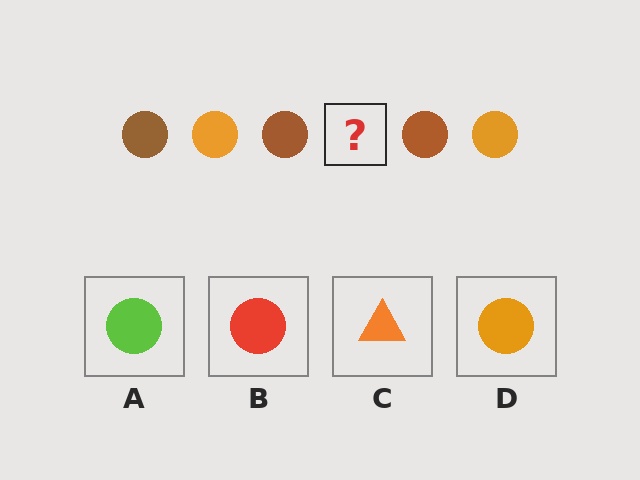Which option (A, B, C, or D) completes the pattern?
D.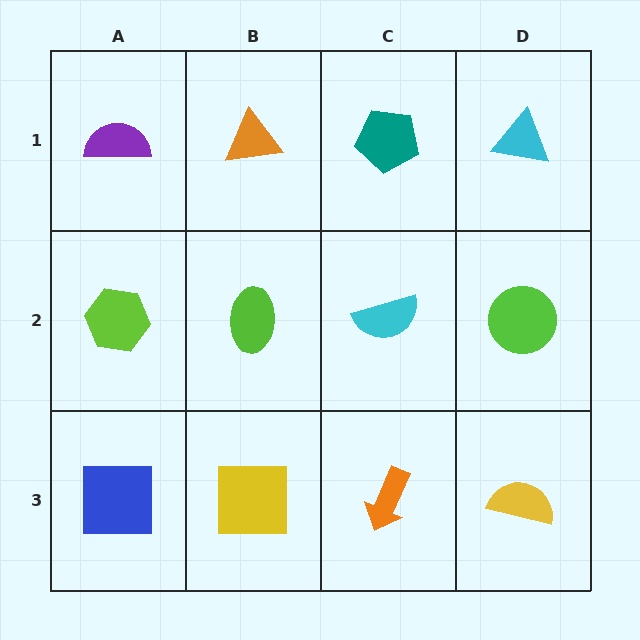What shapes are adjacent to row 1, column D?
A lime circle (row 2, column D), a teal pentagon (row 1, column C).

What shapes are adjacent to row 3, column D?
A lime circle (row 2, column D), an orange arrow (row 3, column C).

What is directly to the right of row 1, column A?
An orange triangle.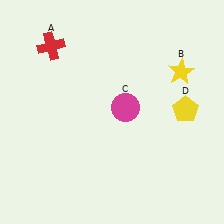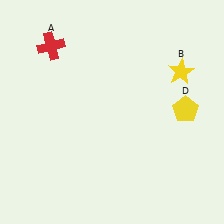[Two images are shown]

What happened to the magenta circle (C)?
The magenta circle (C) was removed in Image 2. It was in the top-right area of Image 1.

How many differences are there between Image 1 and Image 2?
There is 1 difference between the two images.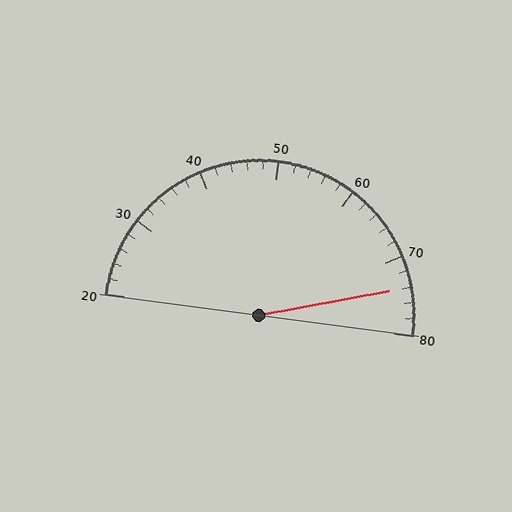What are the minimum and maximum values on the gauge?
The gauge ranges from 20 to 80.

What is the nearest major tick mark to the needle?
The nearest major tick mark is 70.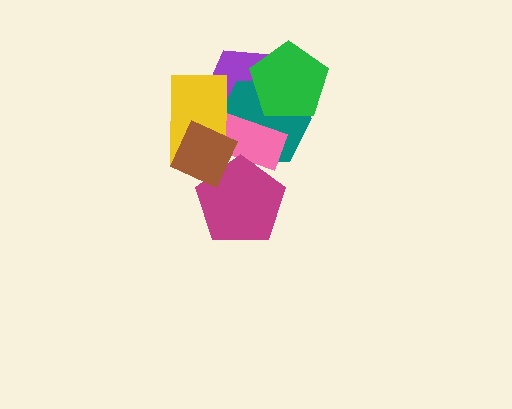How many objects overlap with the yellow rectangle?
4 objects overlap with the yellow rectangle.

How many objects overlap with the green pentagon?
2 objects overlap with the green pentagon.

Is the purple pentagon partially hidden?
Yes, it is partially covered by another shape.